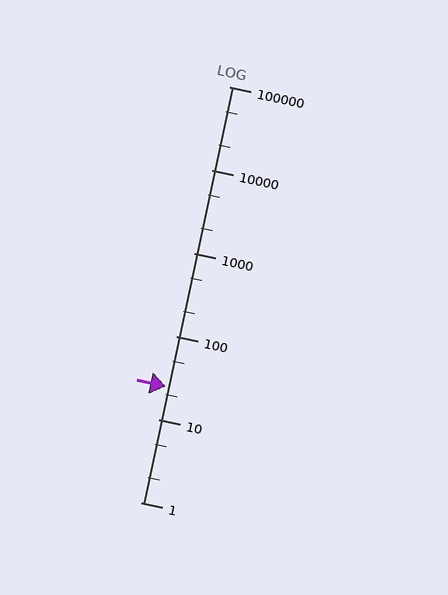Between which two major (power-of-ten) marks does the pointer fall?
The pointer is between 10 and 100.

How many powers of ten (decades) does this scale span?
The scale spans 5 decades, from 1 to 100000.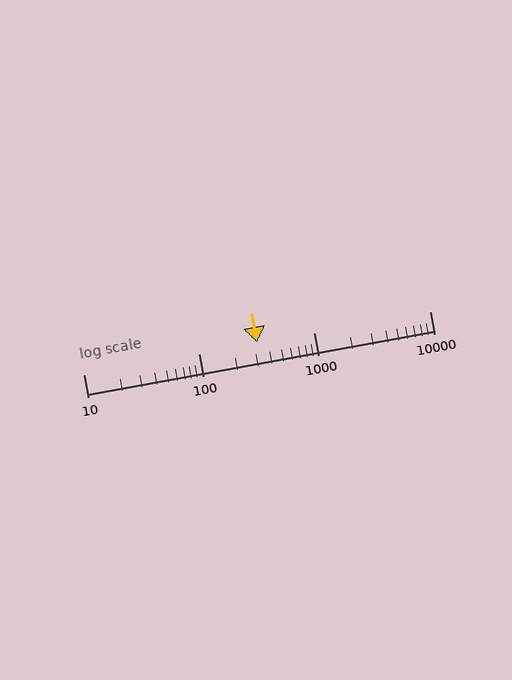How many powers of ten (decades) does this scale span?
The scale spans 3 decades, from 10 to 10000.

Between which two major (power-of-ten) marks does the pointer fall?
The pointer is between 100 and 1000.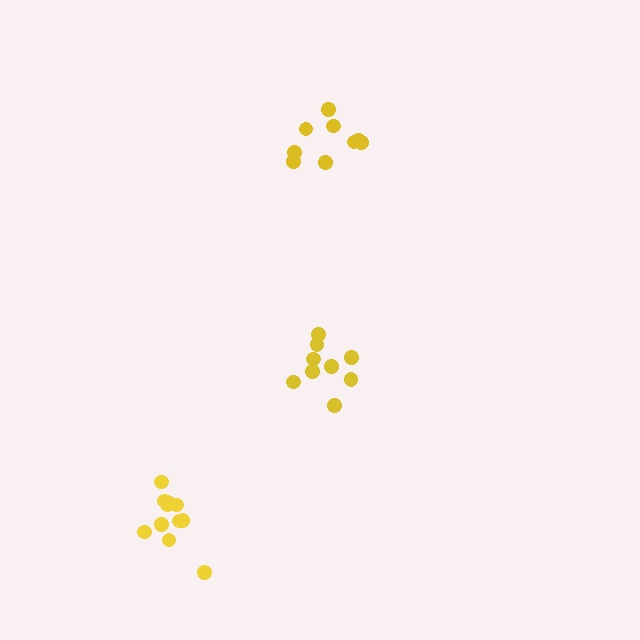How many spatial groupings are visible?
There are 3 spatial groupings.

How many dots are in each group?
Group 1: 11 dots, Group 2: 10 dots, Group 3: 9 dots (30 total).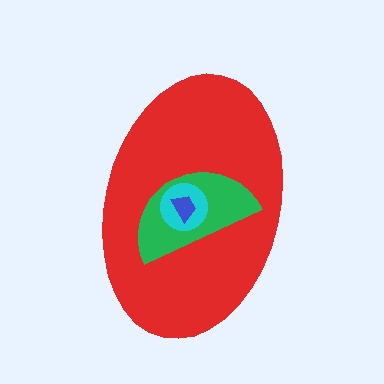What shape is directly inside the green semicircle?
The cyan circle.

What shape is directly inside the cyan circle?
The blue trapezoid.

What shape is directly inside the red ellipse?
The green semicircle.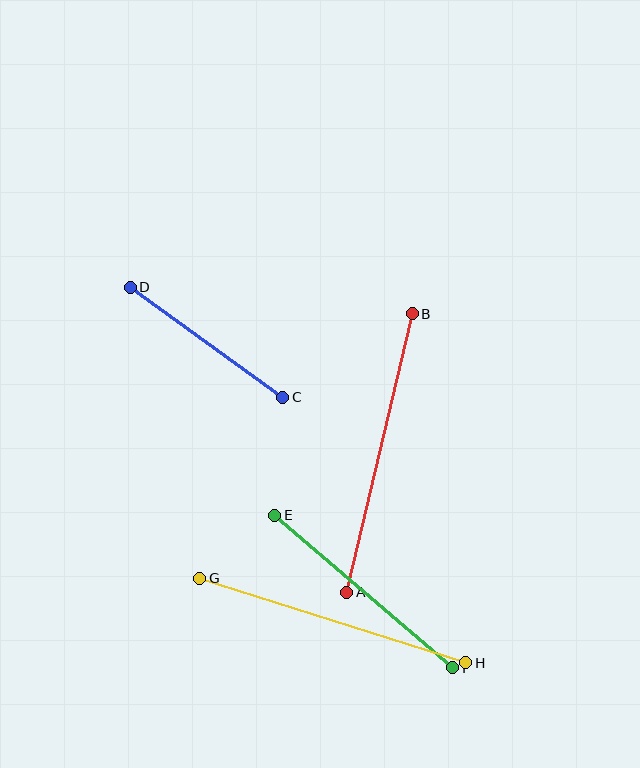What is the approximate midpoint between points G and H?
The midpoint is at approximately (333, 621) pixels.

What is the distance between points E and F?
The distance is approximately 234 pixels.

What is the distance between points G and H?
The distance is approximately 279 pixels.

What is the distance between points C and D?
The distance is approximately 188 pixels.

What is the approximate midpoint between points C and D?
The midpoint is at approximately (207, 342) pixels.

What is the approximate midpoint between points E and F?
The midpoint is at approximately (364, 592) pixels.